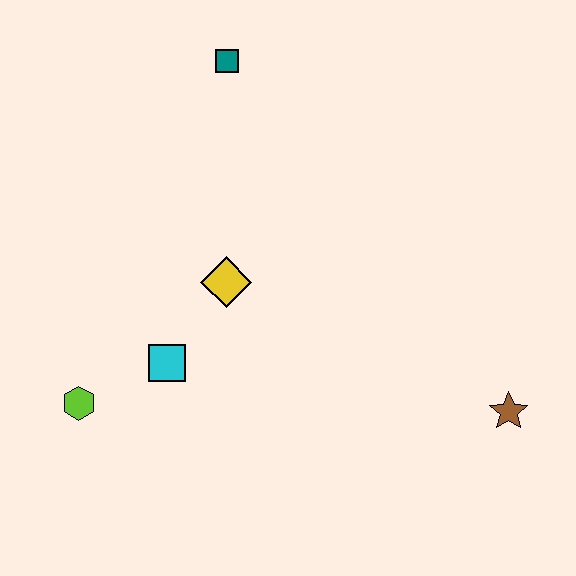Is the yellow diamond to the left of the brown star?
Yes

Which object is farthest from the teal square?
The brown star is farthest from the teal square.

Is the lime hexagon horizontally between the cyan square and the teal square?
No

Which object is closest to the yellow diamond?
The cyan square is closest to the yellow diamond.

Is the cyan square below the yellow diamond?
Yes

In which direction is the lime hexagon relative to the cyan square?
The lime hexagon is to the left of the cyan square.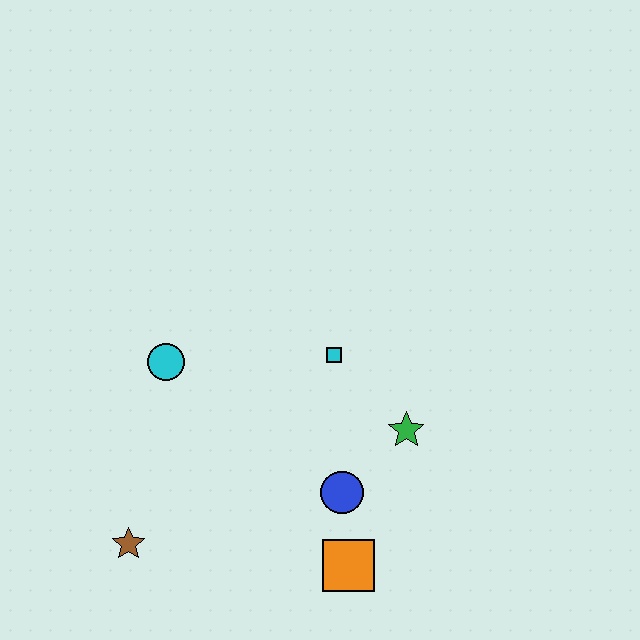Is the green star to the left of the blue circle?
No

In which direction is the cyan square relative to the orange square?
The cyan square is above the orange square.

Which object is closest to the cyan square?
The green star is closest to the cyan square.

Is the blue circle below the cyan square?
Yes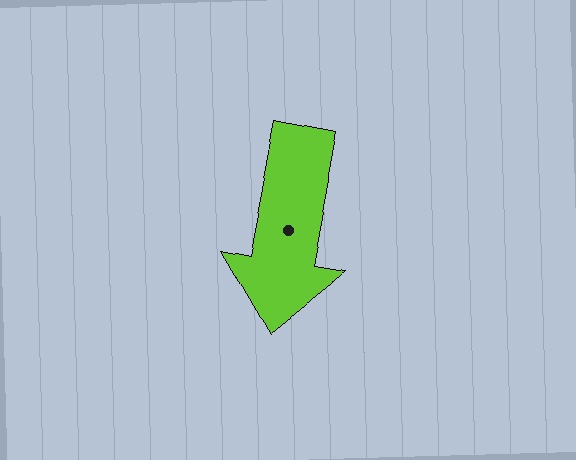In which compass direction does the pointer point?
South.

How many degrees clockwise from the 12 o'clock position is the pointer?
Approximately 191 degrees.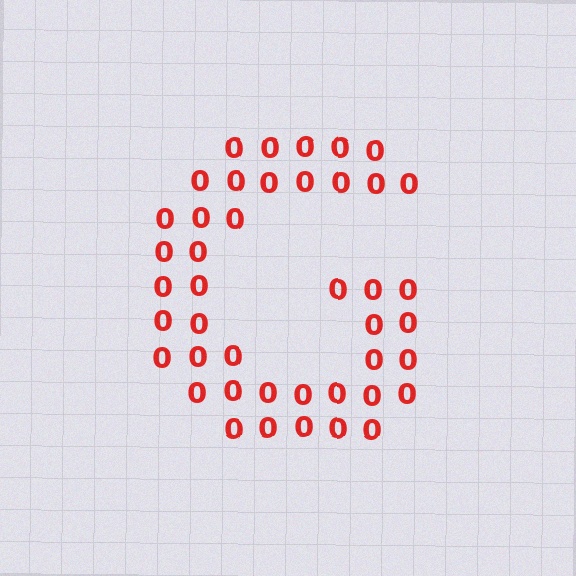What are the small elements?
The small elements are digit 0's.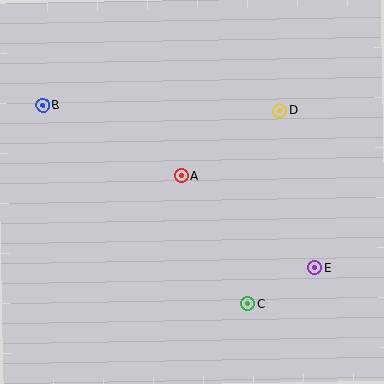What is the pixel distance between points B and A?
The distance between B and A is 155 pixels.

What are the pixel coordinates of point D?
Point D is at (279, 111).